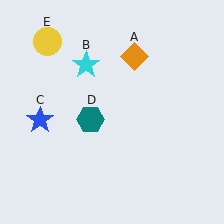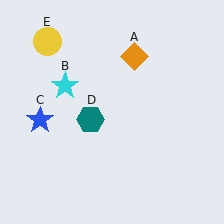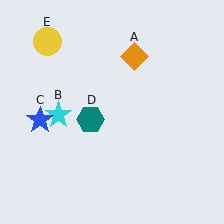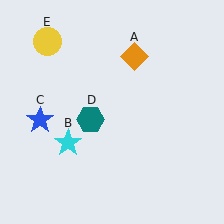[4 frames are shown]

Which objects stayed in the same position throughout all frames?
Orange diamond (object A) and blue star (object C) and teal hexagon (object D) and yellow circle (object E) remained stationary.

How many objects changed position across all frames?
1 object changed position: cyan star (object B).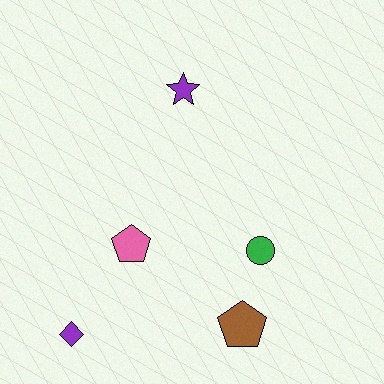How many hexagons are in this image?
There are no hexagons.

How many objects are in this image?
There are 5 objects.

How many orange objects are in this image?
There are no orange objects.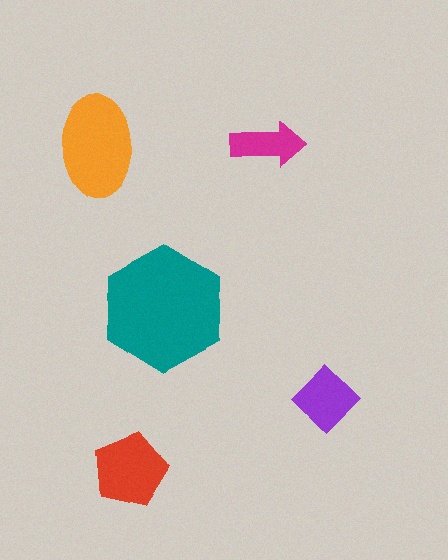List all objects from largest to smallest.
The teal hexagon, the orange ellipse, the red pentagon, the purple diamond, the magenta arrow.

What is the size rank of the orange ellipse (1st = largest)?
2nd.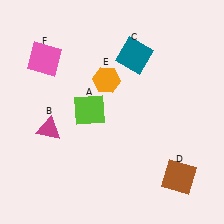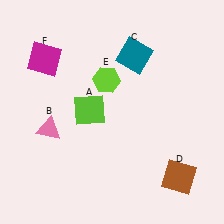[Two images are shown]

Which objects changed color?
B changed from magenta to pink. E changed from orange to lime. F changed from pink to magenta.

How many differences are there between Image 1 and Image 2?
There are 3 differences between the two images.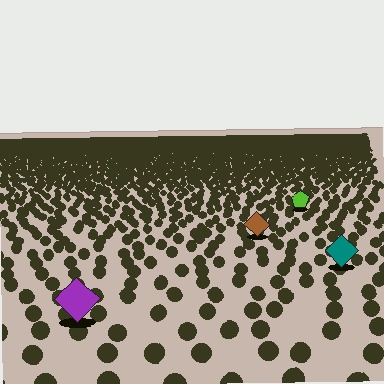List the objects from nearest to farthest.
From nearest to farthest: the purple diamond, the teal diamond, the brown diamond, the lime pentagon.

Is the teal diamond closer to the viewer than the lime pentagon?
Yes. The teal diamond is closer — you can tell from the texture gradient: the ground texture is coarser near it.